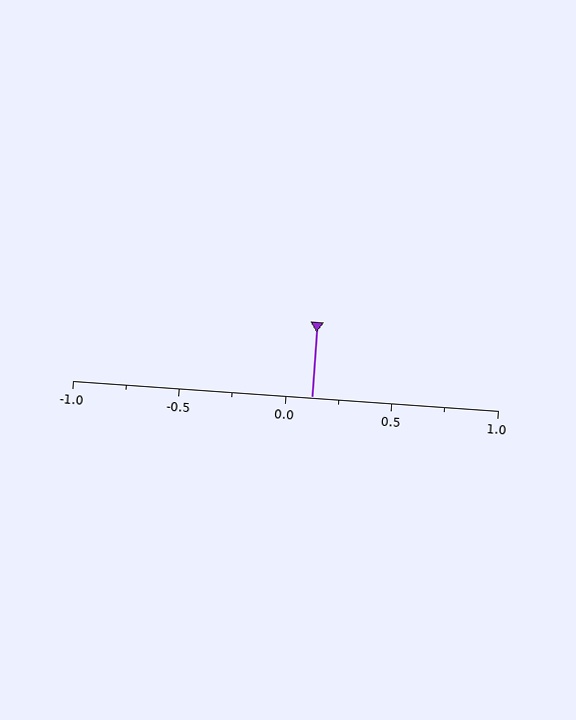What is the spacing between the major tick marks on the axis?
The major ticks are spaced 0.5 apart.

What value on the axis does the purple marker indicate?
The marker indicates approximately 0.12.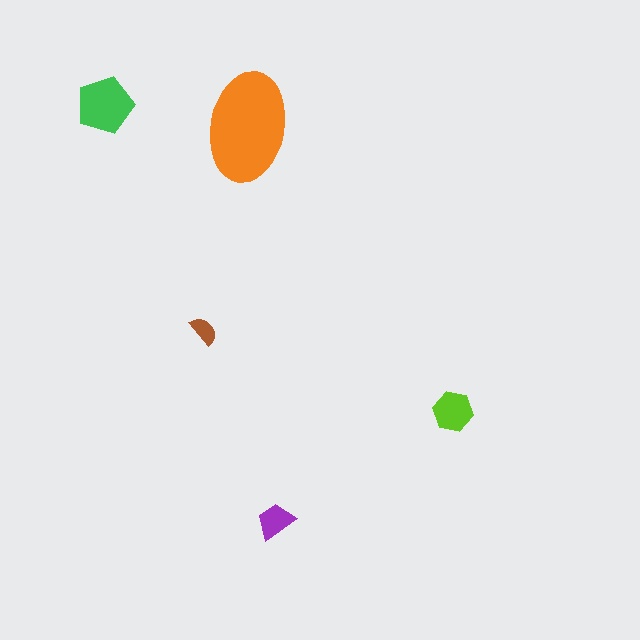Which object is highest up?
The green pentagon is topmost.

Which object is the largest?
The orange ellipse.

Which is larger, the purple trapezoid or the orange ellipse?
The orange ellipse.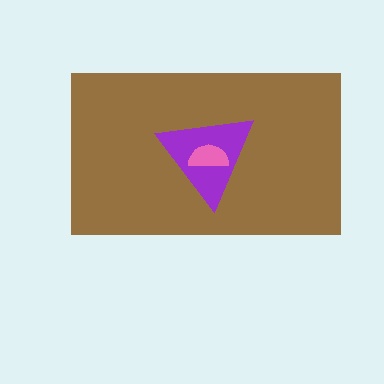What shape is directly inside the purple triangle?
The pink semicircle.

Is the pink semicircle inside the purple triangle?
Yes.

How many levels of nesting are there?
3.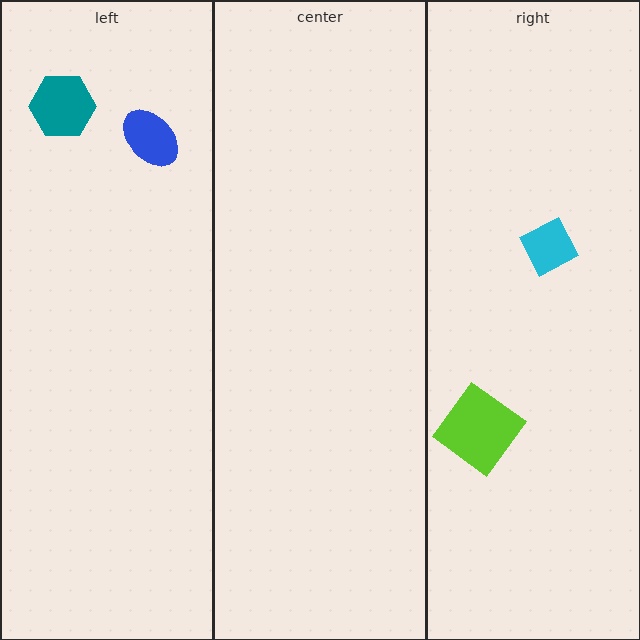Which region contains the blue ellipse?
The left region.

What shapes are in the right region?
The lime diamond, the cyan diamond.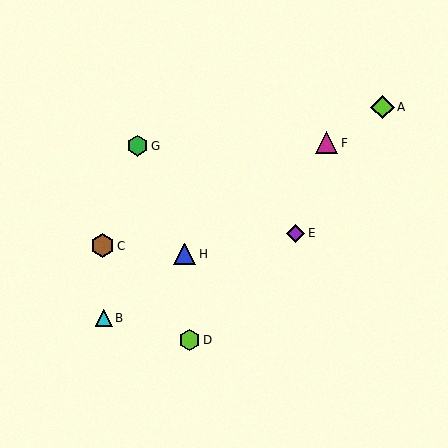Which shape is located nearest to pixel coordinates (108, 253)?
The brown hexagon (labeled C) at (102, 246) is nearest to that location.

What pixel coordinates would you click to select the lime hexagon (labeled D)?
Click at (189, 340) to select the lime hexagon D.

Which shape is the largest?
The brown hexagon (labeled C) is the largest.